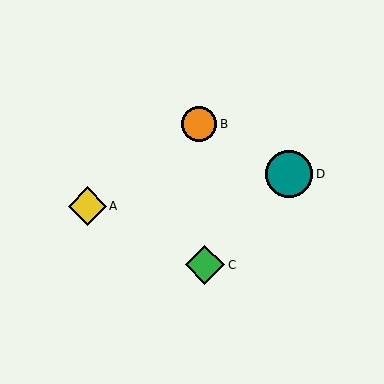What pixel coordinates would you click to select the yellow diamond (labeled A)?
Click at (87, 206) to select the yellow diamond A.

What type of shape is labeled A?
Shape A is a yellow diamond.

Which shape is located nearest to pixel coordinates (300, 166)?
The teal circle (labeled D) at (289, 174) is nearest to that location.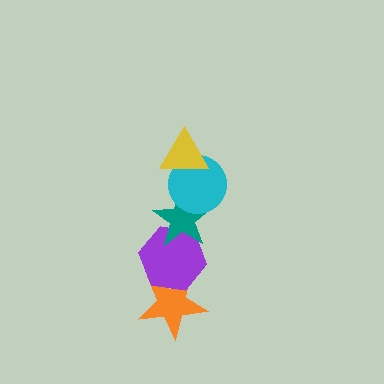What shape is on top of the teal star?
The cyan circle is on top of the teal star.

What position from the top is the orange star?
The orange star is 5th from the top.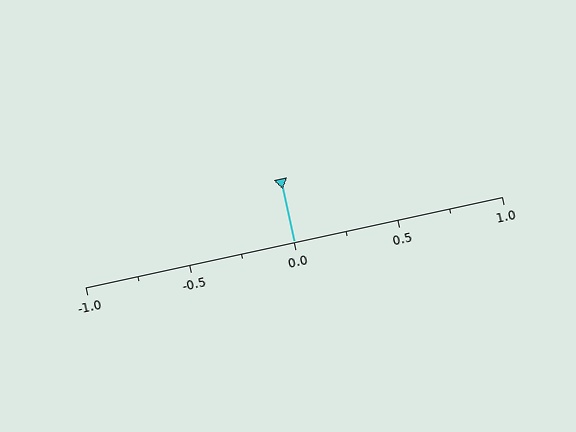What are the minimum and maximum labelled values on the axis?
The axis runs from -1.0 to 1.0.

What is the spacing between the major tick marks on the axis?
The major ticks are spaced 0.5 apart.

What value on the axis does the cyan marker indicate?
The marker indicates approximately 0.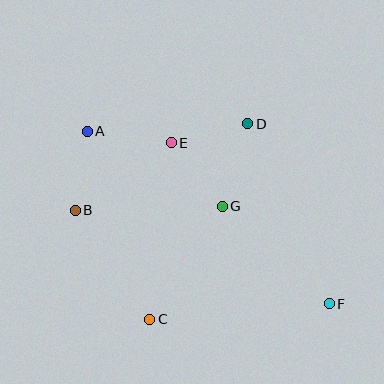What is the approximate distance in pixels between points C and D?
The distance between C and D is approximately 218 pixels.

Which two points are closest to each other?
Points D and E are closest to each other.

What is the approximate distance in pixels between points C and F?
The distance between C and F is approximately 180 pixels.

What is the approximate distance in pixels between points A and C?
The distance between A and C is approximately 198 pixels.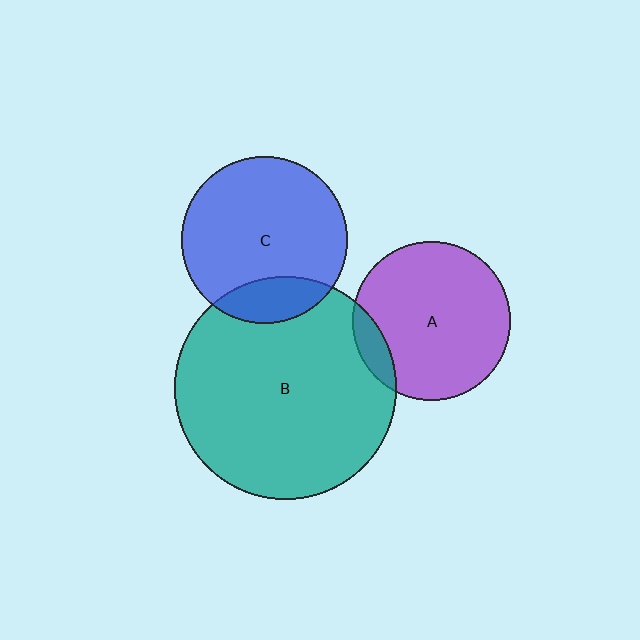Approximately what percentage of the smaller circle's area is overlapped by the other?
Approximately 15%.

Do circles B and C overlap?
Yes.